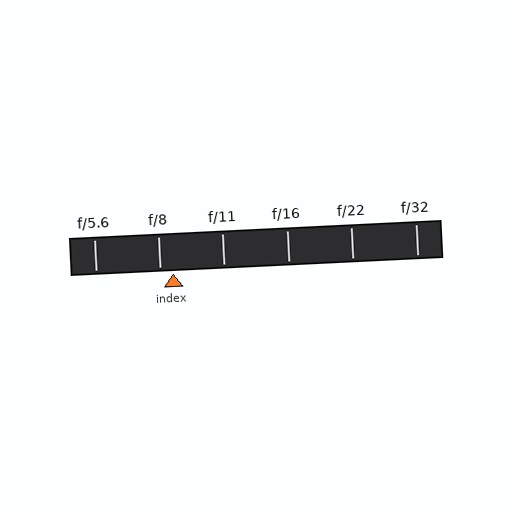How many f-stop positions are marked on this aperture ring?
There are 6 f-stop positions marked.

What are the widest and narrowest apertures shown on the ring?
The widest aperture shown is f/5.6 and the narrowest is f/32.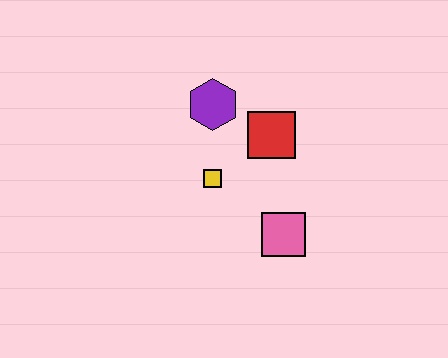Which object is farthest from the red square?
The pink square is farthest from the red square.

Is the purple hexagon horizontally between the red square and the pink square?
No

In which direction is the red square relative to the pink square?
The red square is above the pink square.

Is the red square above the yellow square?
Yes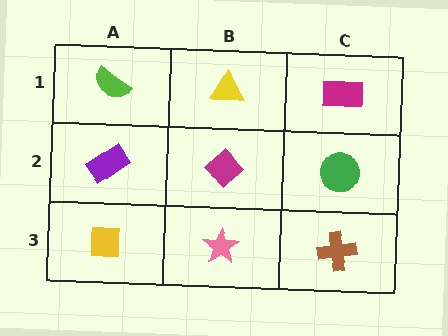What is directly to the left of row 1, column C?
A yellow triangle.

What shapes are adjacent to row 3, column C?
A green circle (row 2, column C), a pink star (row 3, column B).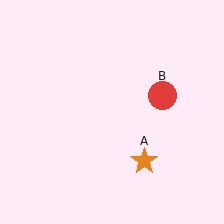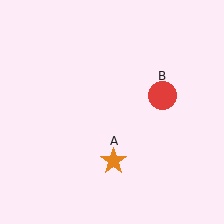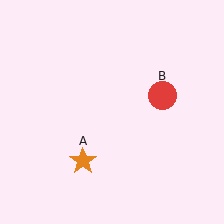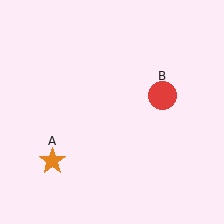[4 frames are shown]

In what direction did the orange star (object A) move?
The orange star (object A) moved left.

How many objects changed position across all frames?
1 object changed position: orange star (object A).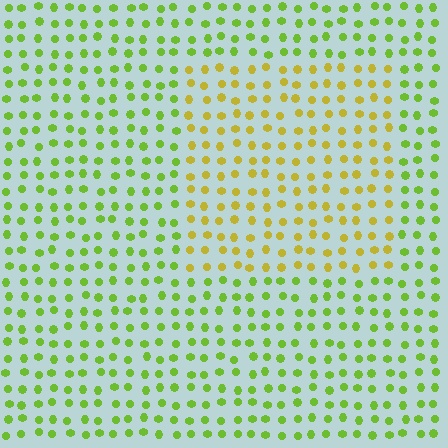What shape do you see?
I see a rectangle.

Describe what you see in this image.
The image is filled with small lime elements in a uniform arrangement. A rectangle-shaped region is visible where the elements are tinted to a slightly different hue, forming a subtle color boundary.